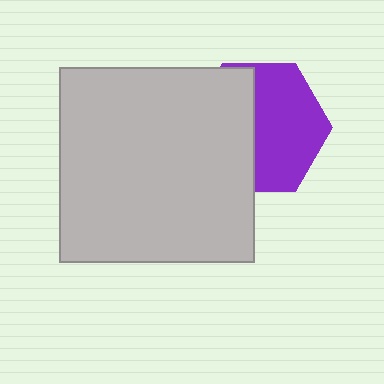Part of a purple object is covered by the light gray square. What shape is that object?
It is a hexagon.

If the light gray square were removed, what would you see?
You would see the complete purple hexagon.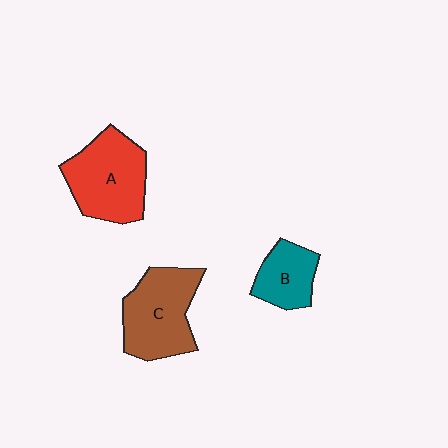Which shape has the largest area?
Shape A (red).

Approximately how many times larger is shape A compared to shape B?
Approximately 1.8 times.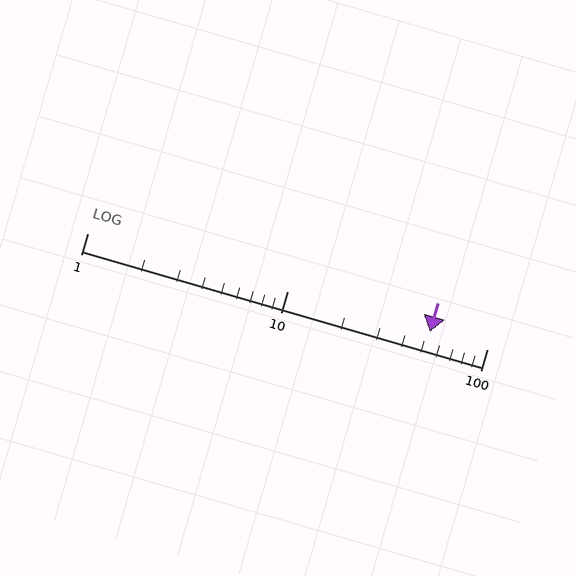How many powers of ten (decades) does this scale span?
The scale spans 2 decades, from 1 to 100.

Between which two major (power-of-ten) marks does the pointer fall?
The pointer is between 10 and 100.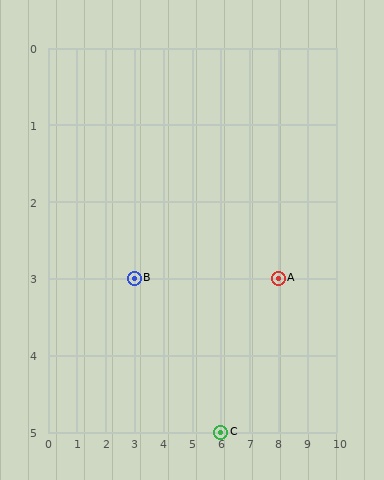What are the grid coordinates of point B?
Point B is at grid coordinates (3, 3).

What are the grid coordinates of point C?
Point C is at grid coordinates (6, 5).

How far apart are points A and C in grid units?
Points A and C are 2 columns and 2 rows apart (about 2.8 grid units diagonally).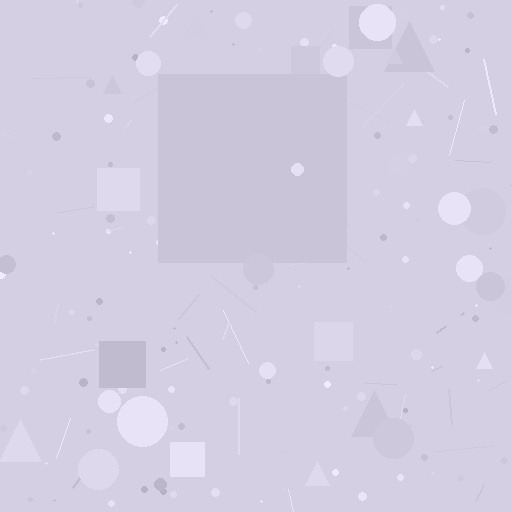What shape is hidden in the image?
A square is hidden in the image.